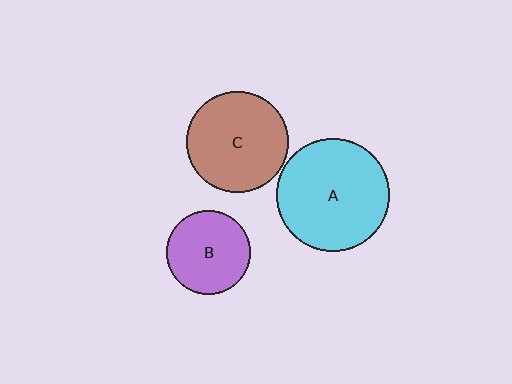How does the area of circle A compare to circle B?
Approximately 1.8 times.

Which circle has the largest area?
Circle A (cyan).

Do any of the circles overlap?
No, none of the circles overlap.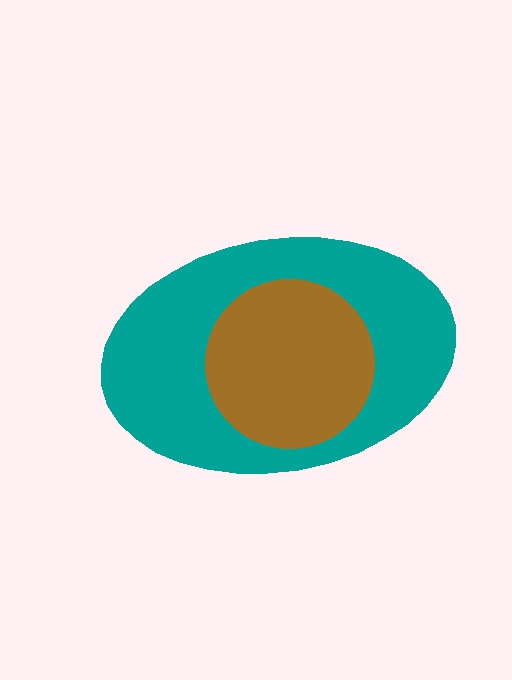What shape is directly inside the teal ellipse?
The brown circle.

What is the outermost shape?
The teal ellipse.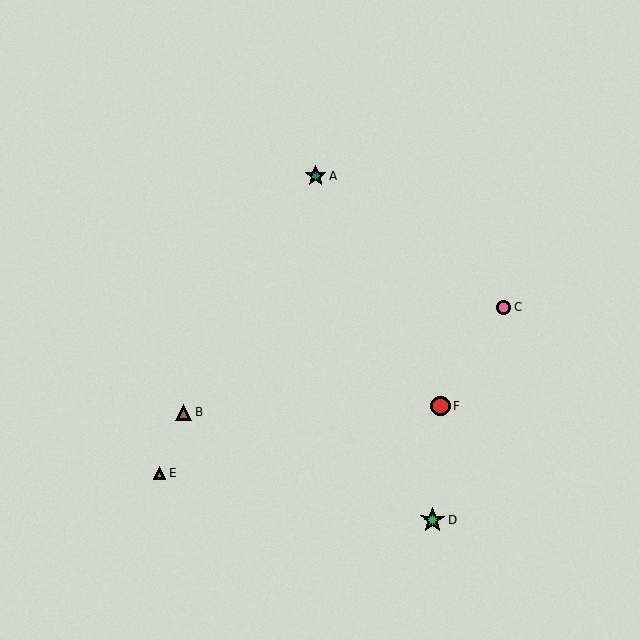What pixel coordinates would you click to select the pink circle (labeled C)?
Click at (504, 307) to select the pink circle C.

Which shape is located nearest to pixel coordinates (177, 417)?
The brown triangle (labeled B) at (184, 412) is nearest to that location.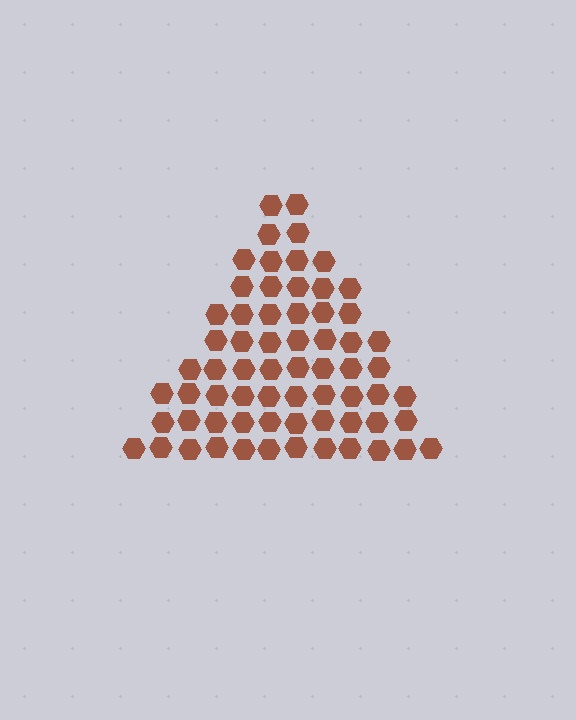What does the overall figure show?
The overall figure shows a triangle.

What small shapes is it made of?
It is made of small hexagons.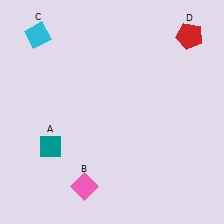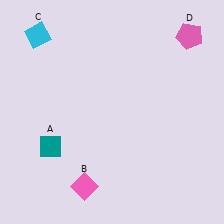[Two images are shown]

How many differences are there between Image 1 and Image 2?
There is 1 difference between the two images.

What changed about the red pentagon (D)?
In Image 1, D is red. In Image 2, it changed to pink.